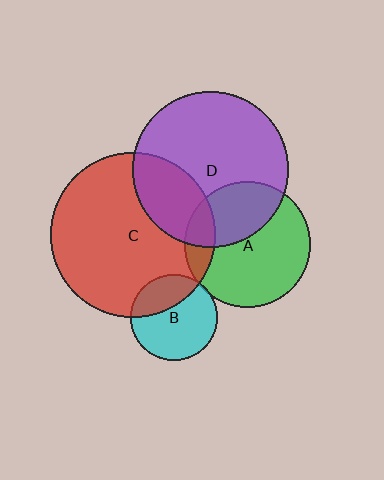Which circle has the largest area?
Circle C (red).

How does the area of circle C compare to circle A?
Approximately 1.7 times.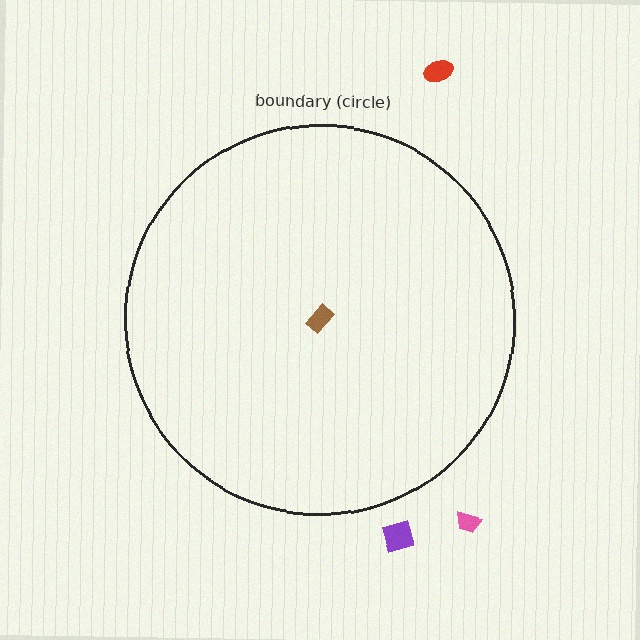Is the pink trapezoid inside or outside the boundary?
Outside.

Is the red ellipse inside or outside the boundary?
Outside.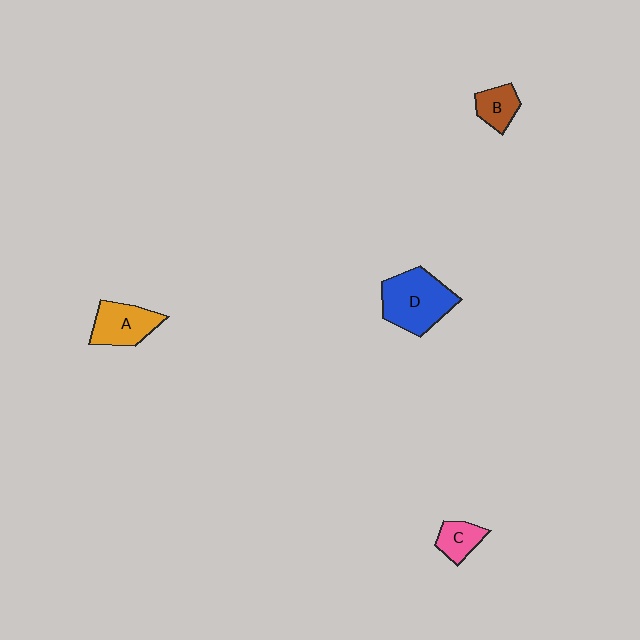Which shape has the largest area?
Shape D (blue).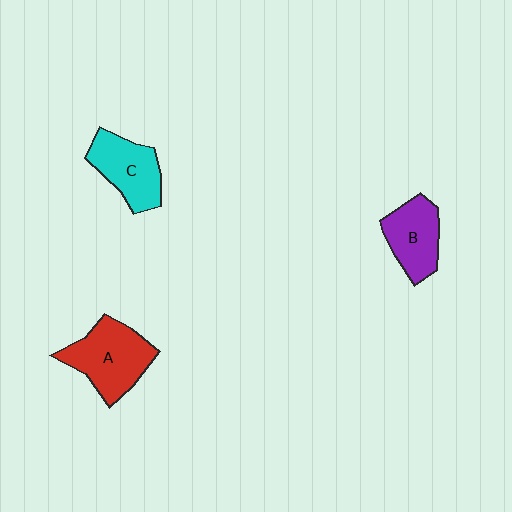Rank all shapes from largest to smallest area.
From largest to smallest: A (red), C (cyan), B (purple).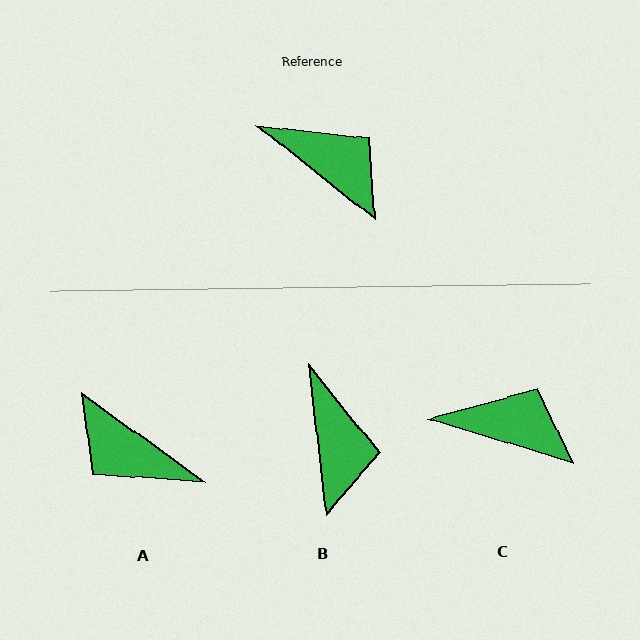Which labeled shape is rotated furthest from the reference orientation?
A, about 177 degrees away.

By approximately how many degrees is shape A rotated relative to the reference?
Approximately 177 degrees clockwise.